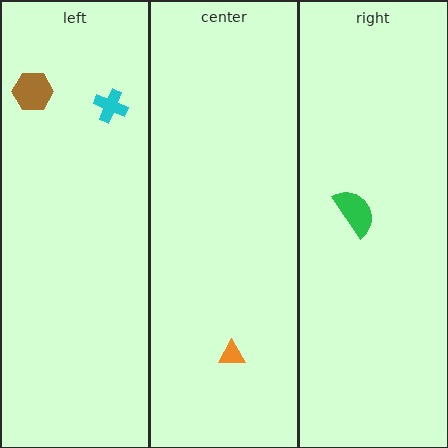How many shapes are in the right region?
1.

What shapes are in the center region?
The orange triangle.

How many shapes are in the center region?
1.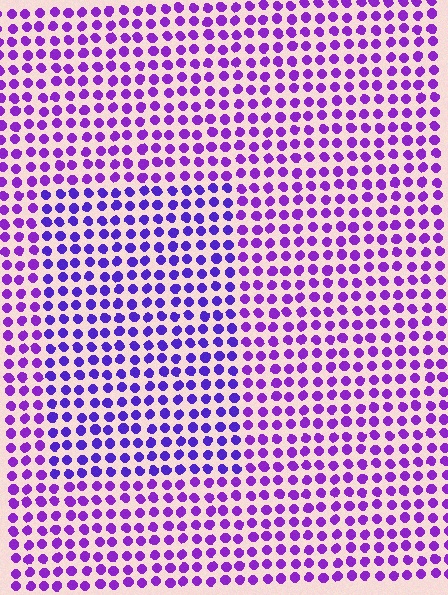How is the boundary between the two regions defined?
The boundary is defined purely by a slight shift in hue (about 23 degrees). Spacing, size, and orientation are identical on both sides.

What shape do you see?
I see a rectangle.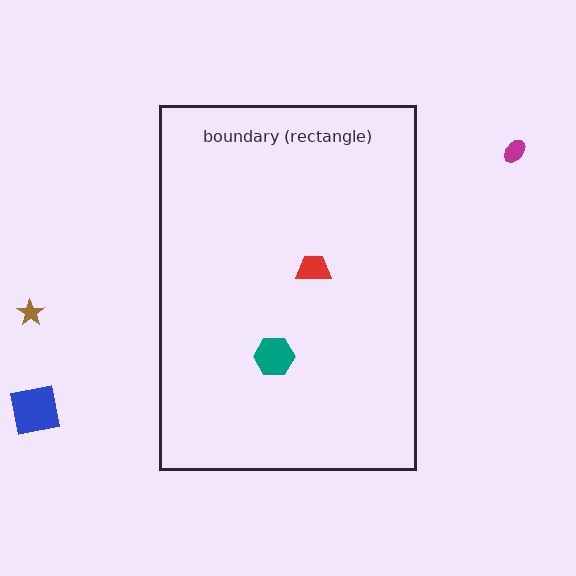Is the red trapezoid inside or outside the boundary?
Inside.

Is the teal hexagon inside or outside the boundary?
Inside.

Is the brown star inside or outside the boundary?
Outside.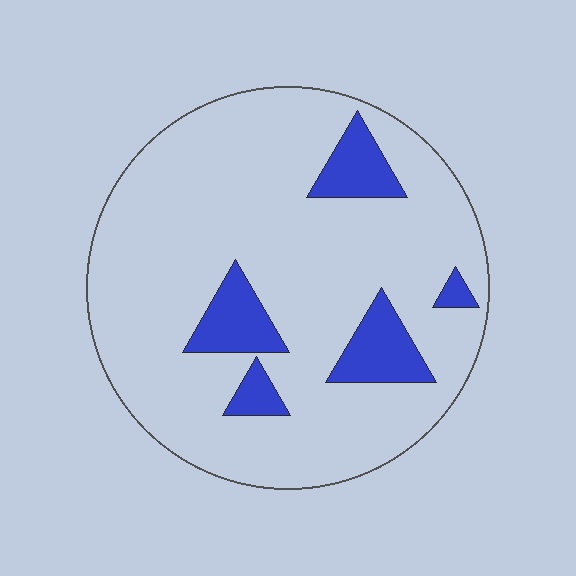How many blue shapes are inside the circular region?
5.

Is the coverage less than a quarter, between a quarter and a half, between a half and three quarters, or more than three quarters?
Less than a quarter.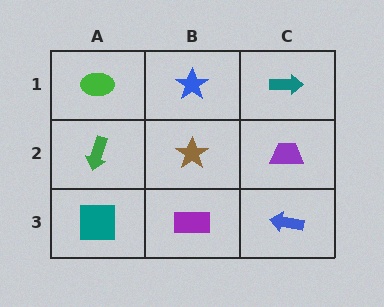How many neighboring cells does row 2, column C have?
3.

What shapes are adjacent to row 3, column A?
A green arrow (row 2, column A), a purple rectangle (row 3, column B).